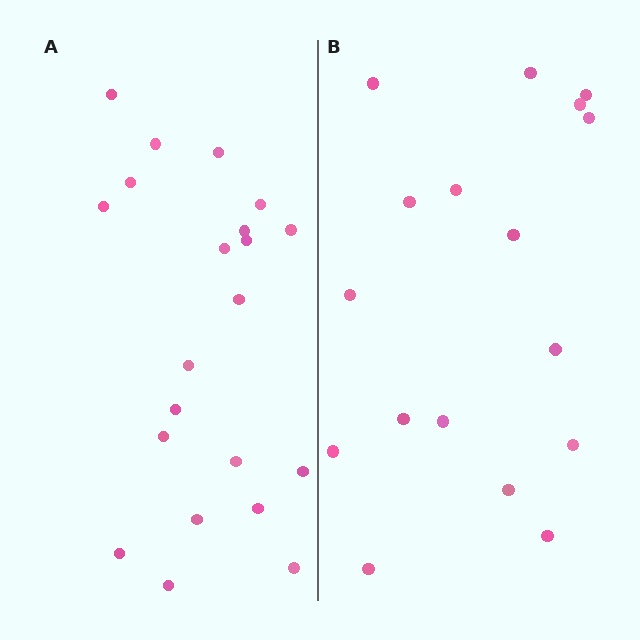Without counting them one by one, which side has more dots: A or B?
Region A (the left region) has more dots.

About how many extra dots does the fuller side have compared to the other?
Region A has about 4 more dots than region B.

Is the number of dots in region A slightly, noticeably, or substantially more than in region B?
Region A has only slightly more — the two regions are fairly close. The ratio is roughly 1.2 to 1.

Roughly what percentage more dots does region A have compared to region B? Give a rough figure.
About 25% more.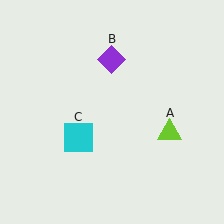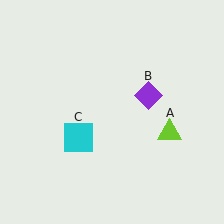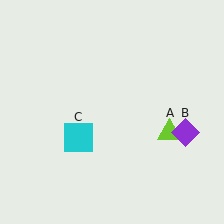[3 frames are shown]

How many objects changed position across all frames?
1 object changed position: purple diamond (object B).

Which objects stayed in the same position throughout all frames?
Lime triangle (object A) and cyan square (object C) remained stationary.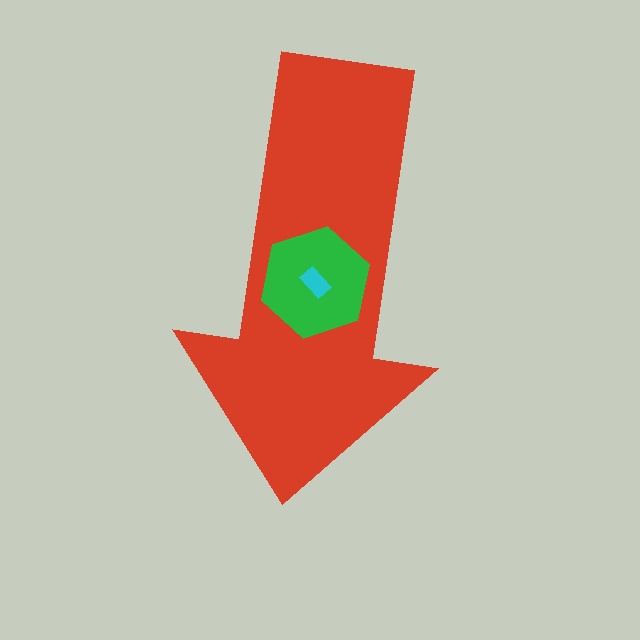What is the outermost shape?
The red arrow.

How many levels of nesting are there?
3.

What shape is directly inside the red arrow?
The green hexagon.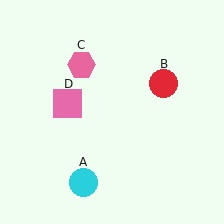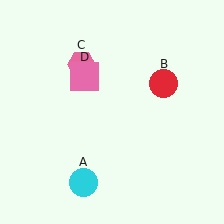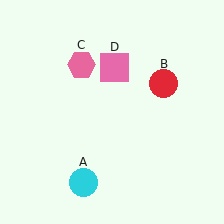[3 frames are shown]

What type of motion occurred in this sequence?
The pink square (object D) rotated clockwise around the center of the scene.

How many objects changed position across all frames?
1 object changed position: pink square (object D).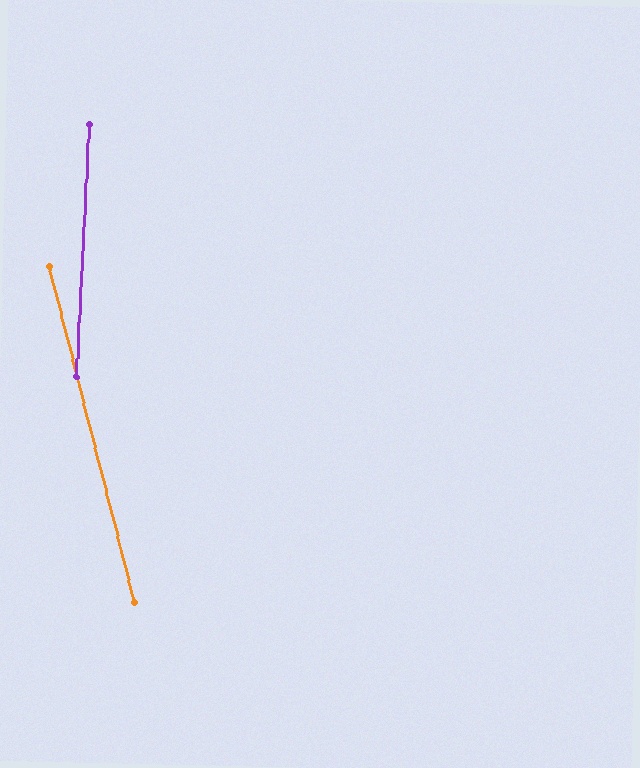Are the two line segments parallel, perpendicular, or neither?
Neither parallel nor perpendicular — they differ by about 17°.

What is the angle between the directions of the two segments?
Approximately 17 degrees.